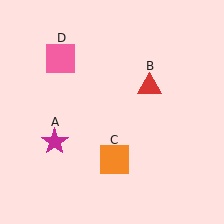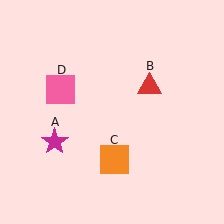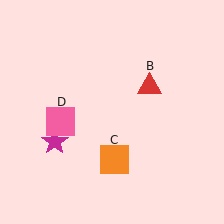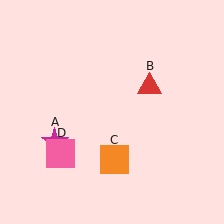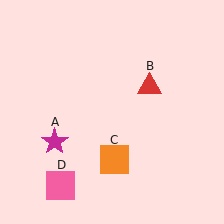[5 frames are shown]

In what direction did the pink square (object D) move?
The pink square (object D) moved down.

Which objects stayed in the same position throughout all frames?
Magenta star (object A) and red triangle (object B) and orange square (object C) remained stationary.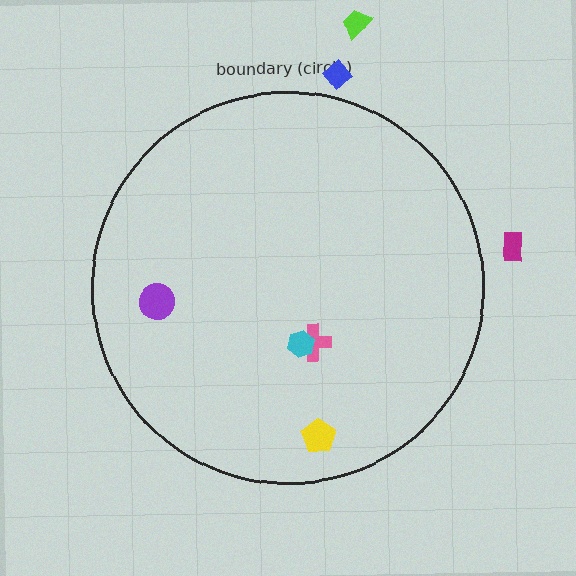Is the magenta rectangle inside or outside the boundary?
Outside.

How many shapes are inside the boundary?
4 inside, 3 outside.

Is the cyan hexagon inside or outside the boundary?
Inside.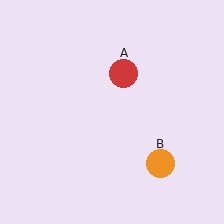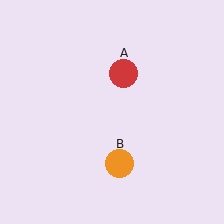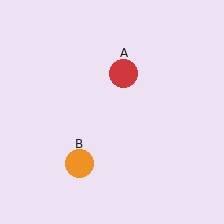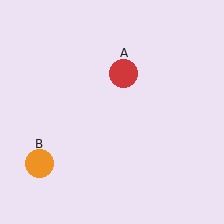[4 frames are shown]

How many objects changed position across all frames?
1 object changed position: orange circle (object B).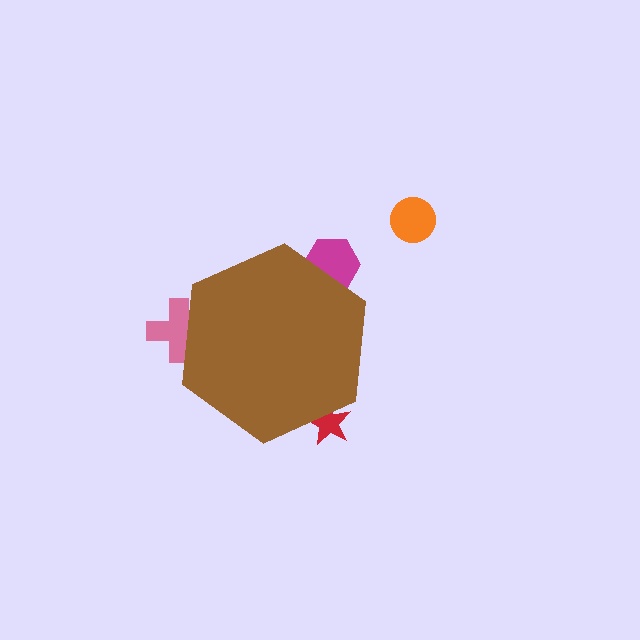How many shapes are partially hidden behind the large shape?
3 shapes are partially hidden.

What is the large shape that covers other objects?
A brown hexagon.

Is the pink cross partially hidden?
Yes, the pink cross is partially hidden behind the brown hexagon.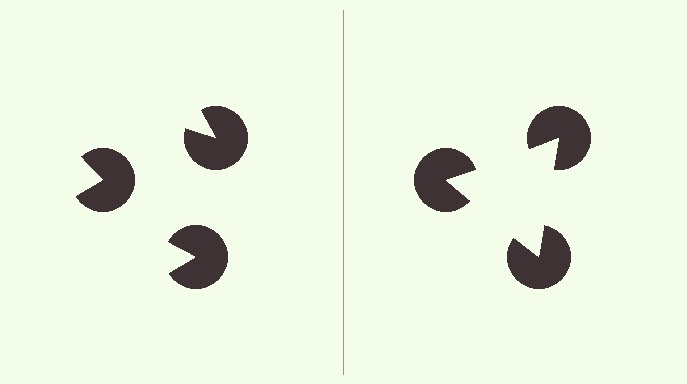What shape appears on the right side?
An illusory triangle.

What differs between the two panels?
The pac-man discs are positioned identically on both sides; only the wedge orientations differ. On the right they align to a triangle; on the left they are misaligned.